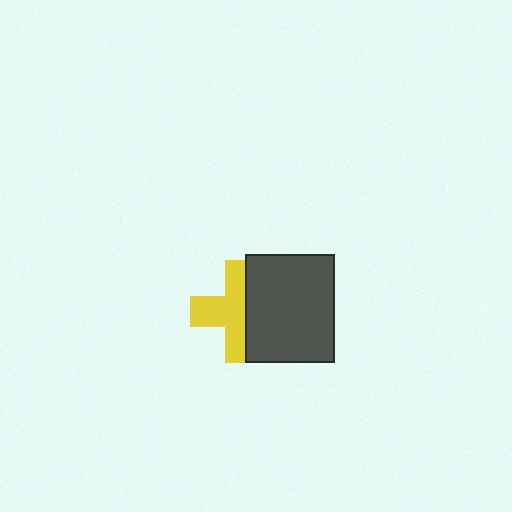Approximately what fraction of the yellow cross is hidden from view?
Roughly 42% of the yellow cross is hidden behind the dark gray rectangle.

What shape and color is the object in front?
The object in front is a dark gray rectangle.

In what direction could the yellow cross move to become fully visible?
The yellow cross could move left. That would shift it out from behind the dark gray rectangle entirely.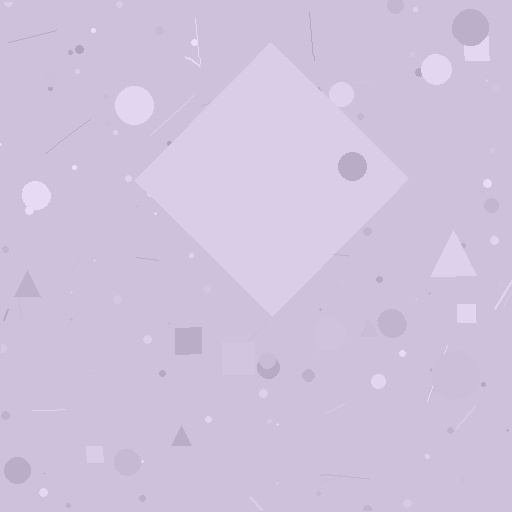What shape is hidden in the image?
A diamond is hidden in the image.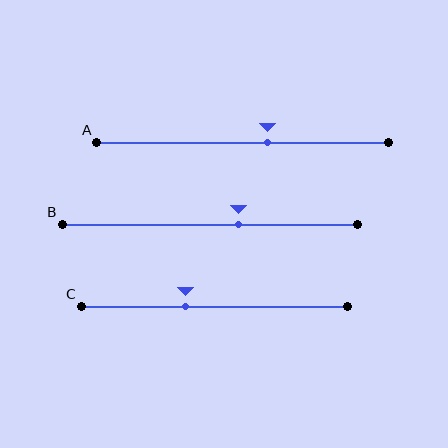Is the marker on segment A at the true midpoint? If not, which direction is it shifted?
No, the marker on segment A is shifted to the right by about 9% of the segment length.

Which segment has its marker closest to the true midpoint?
Segment A has its marker closest to the true midpoint.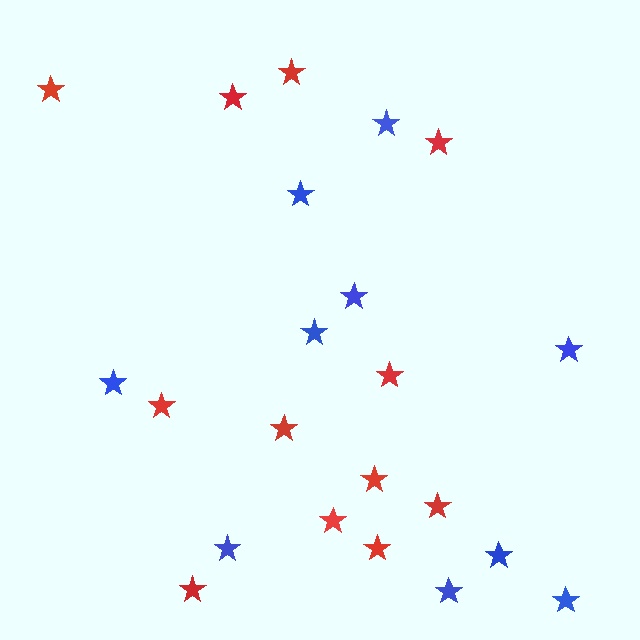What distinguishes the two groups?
There are 2 groups: one group of red stars (12) and one group of blue stars (10).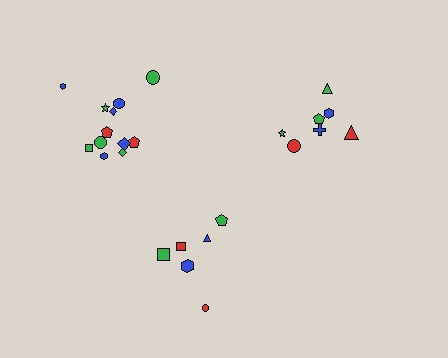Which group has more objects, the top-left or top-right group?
The top-left group.